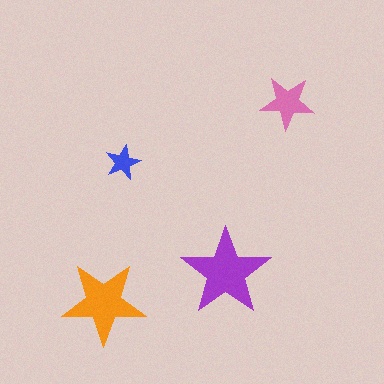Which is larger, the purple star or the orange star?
The purple one.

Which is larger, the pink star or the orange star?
The orange one.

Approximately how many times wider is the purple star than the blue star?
About 2.5 times wider.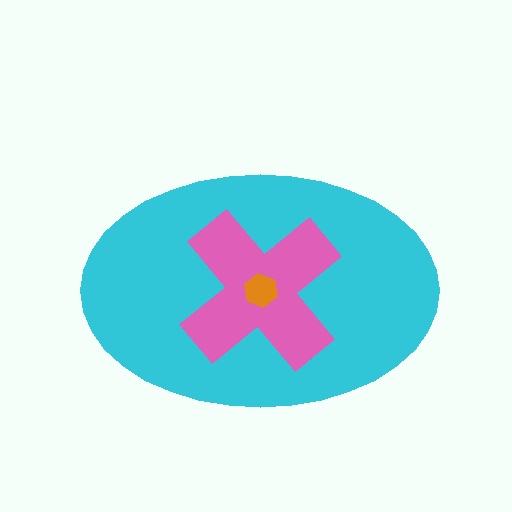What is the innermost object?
The orange hexagon.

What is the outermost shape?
The cyan ellipse.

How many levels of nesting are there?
3.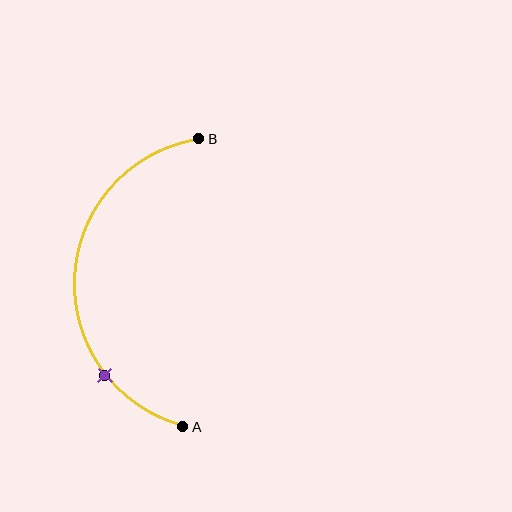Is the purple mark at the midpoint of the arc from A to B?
No. The purple mark lies on the arc but is closer to endpoint A. The arc midpoint would be at the point on the curve equidistant along the arc from both A and B.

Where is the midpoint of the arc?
The arc midpoint is the point on the curve farthest from the straight line joining A and B. It sits to the left of that line.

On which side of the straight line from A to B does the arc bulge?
The arc bulges to the left of the straight line connecting A and B.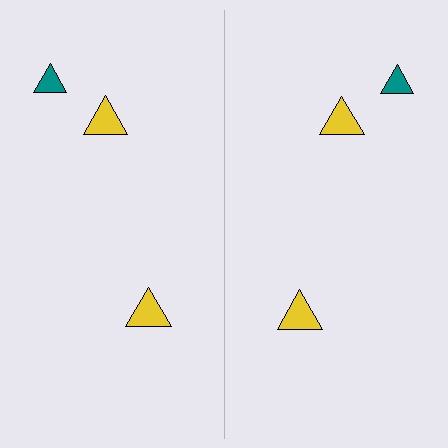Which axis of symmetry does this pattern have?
The pattern has a vertical axis of symmetry running through the center of the image.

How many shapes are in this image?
There are 6 shapes in this image.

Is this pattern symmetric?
Yes, this pattern has bilateral (reflection) symmetry.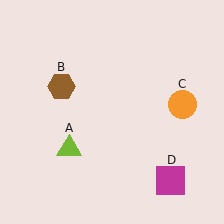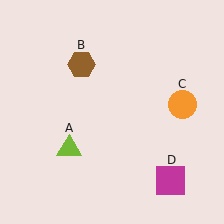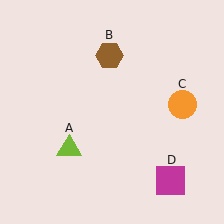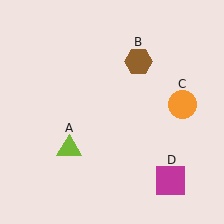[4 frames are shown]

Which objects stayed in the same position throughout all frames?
Lime triangle (object A) and orange circle (object C) and magenta square (object D) remained stationary.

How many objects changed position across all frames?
1 object changed position: brown hexagon (object B).